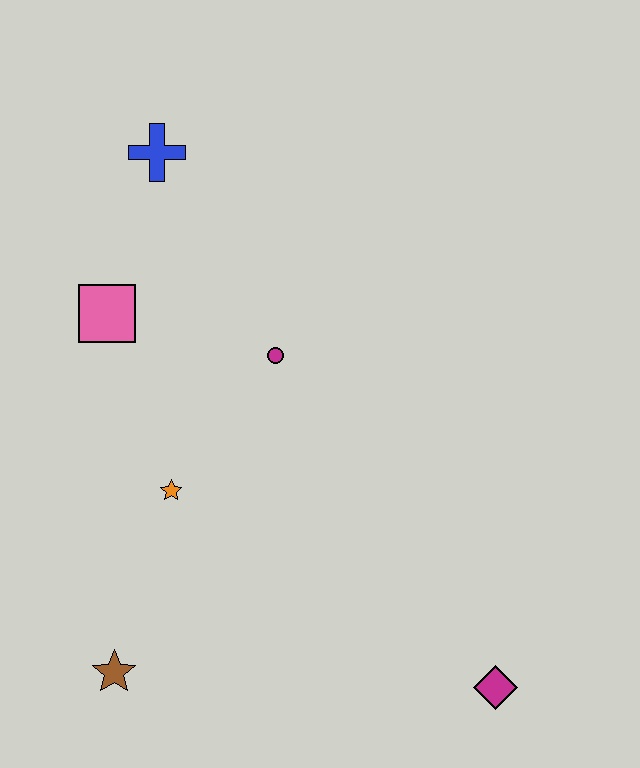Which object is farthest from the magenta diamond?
The blue cross is farthest from the magenta diamond.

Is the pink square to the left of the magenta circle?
Yes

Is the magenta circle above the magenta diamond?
Yes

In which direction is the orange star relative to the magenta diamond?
The orange star is to the left of the magenta diamond.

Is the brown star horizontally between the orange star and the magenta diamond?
No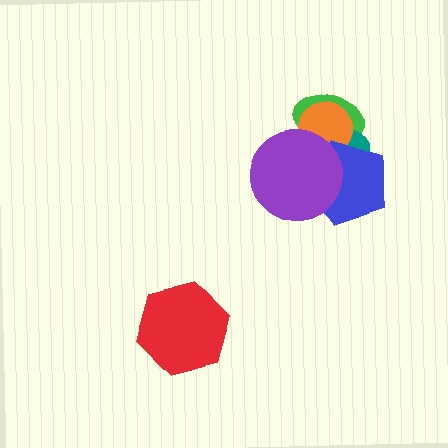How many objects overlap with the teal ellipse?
4 objects overlap with the teal ellipse.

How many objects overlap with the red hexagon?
0 objects overlap with the red hexagon.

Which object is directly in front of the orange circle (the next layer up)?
The blue pentagon is directly in front of the orange circle.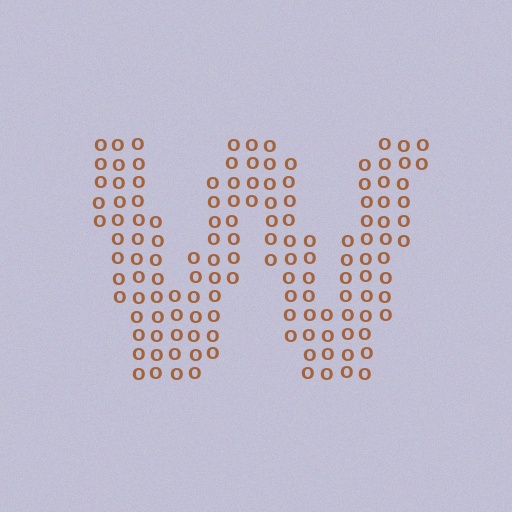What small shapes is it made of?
It is made of small letter O's.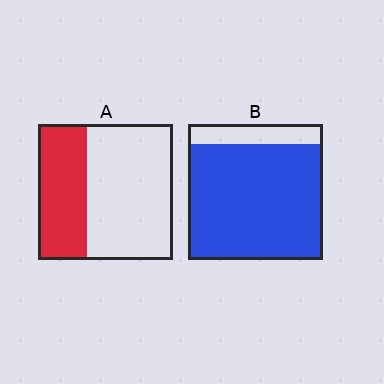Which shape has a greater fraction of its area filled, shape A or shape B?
Shape B.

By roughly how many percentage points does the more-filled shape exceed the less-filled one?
By roughly 50 percentage points (B over A).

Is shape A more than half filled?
No.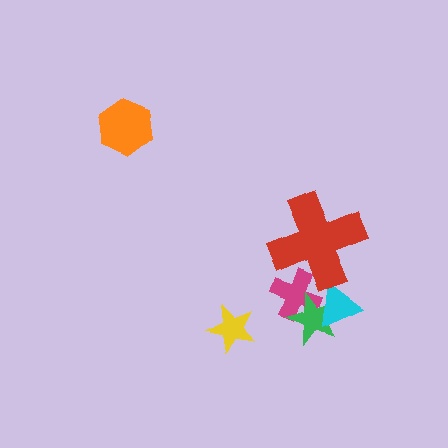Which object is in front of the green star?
The cyan triangle is in front of the green star.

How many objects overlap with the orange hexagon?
0 objects overlap with the orange hexagon.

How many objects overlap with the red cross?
1 object overlaps with the red cross.